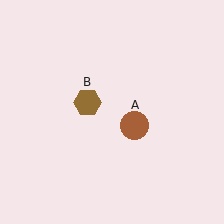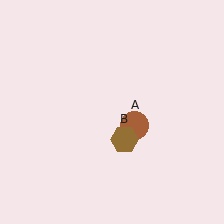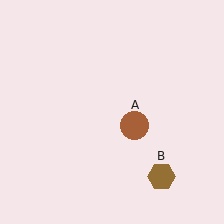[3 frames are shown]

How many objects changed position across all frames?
1 object changed position: brown hexagon (object B).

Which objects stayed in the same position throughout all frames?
Brown circle (object A) remained stationary.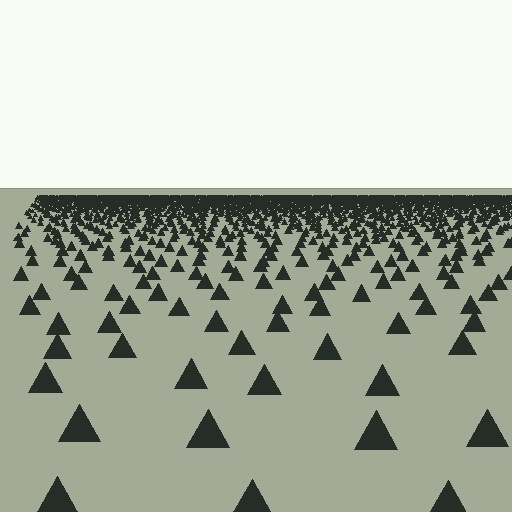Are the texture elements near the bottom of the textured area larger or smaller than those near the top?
Larger. Near the bottom, elements are closer to the viewer and appear at a bigger on-screen size.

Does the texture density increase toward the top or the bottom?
Density increases toward the top.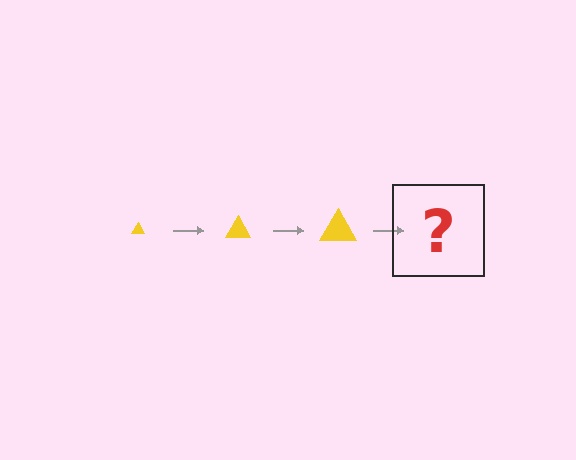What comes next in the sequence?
The next element should be a yellow triangle, larger than the previous one.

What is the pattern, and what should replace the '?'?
The pattern is that the triangle gets progressively larger each step. The '?' should be a yellow triangle, larger than the previous one.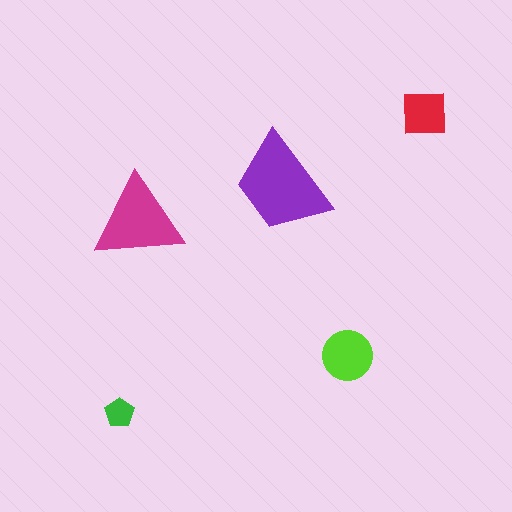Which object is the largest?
The purple trapezoid.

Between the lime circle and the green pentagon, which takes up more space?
The lime circle.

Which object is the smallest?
The green pentagon.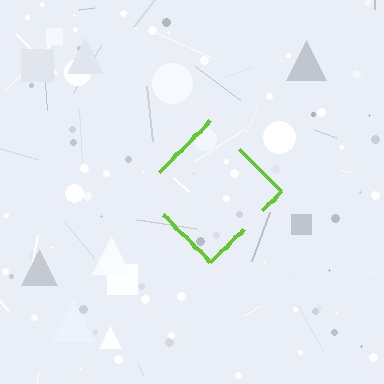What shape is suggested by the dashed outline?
The dashed outline suggests a diamond.